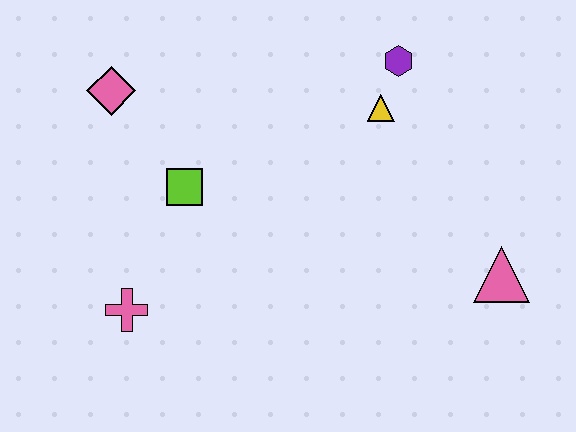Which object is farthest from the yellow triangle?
The pink cross is farthest from the yellow triangle.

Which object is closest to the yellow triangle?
The purple hexagon is closest to the yellow triangle.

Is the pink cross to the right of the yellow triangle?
No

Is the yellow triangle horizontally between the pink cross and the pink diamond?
No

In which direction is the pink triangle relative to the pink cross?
The pink triangle is to the right of the pink cross.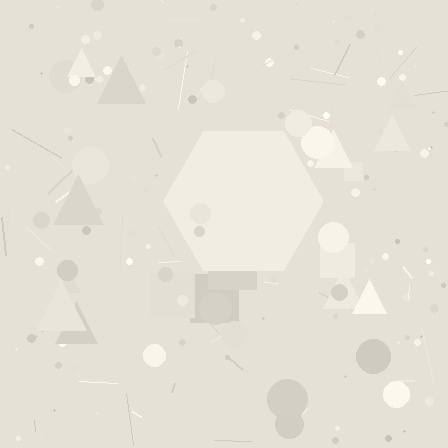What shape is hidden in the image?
A hexagon is hidden in the image.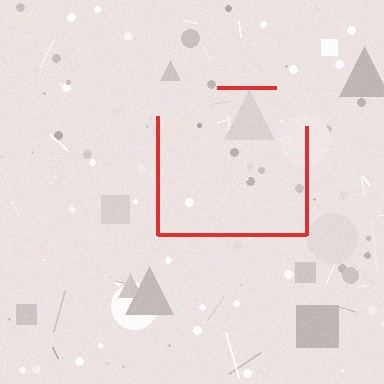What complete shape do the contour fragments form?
The contour fragments form a square.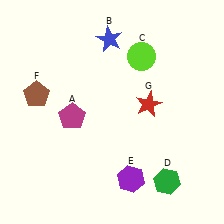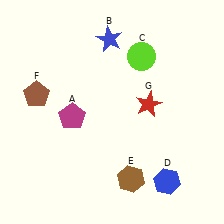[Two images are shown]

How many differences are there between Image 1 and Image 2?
There are 2 differences between the two images.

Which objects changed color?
D changed from green to blue. E changed from purple to brown.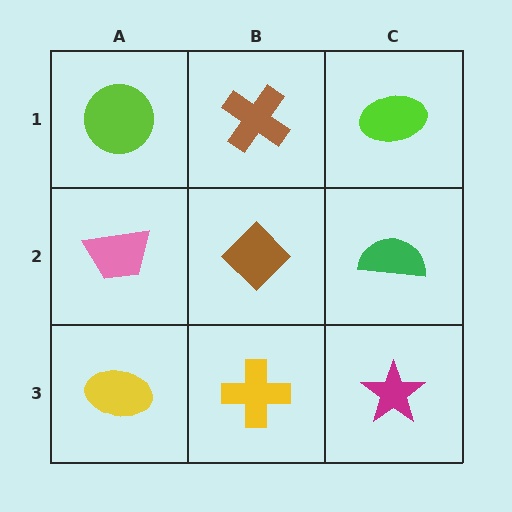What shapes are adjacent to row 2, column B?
A brown cross (row 1, column B), a yellow cross (row 3, column B), a pink trapezoid (row 2, column A), a green semicircle (row 2, column C).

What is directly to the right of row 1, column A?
A brown cross.